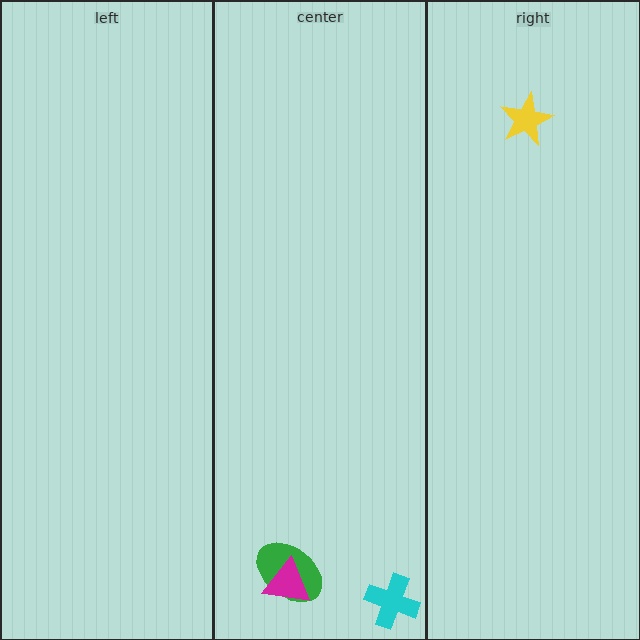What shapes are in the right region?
The yellow star.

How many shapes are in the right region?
1.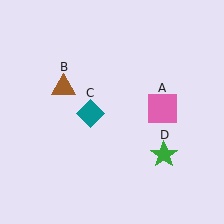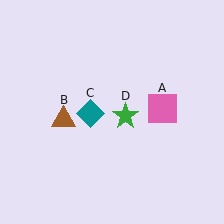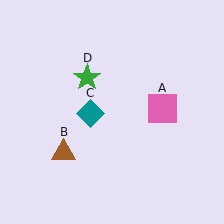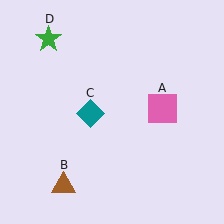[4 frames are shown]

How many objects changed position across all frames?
2 objects changed position: brown triangle (object B), green star (object D).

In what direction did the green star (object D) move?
The green star (object D) moved up and to the left.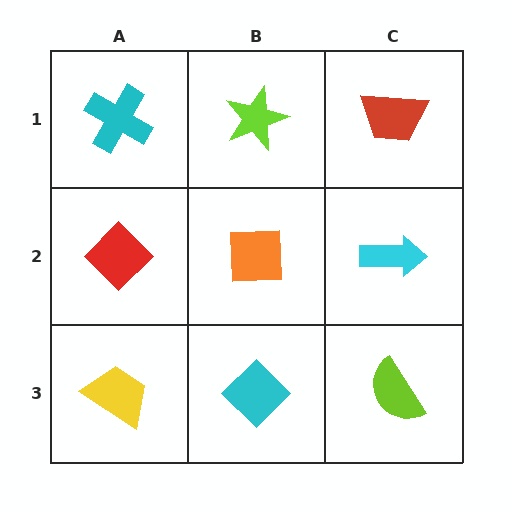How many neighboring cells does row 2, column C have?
3.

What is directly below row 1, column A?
A red diamond.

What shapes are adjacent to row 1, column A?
A red diamond (row 2, column A), a lime star (row 1, column B).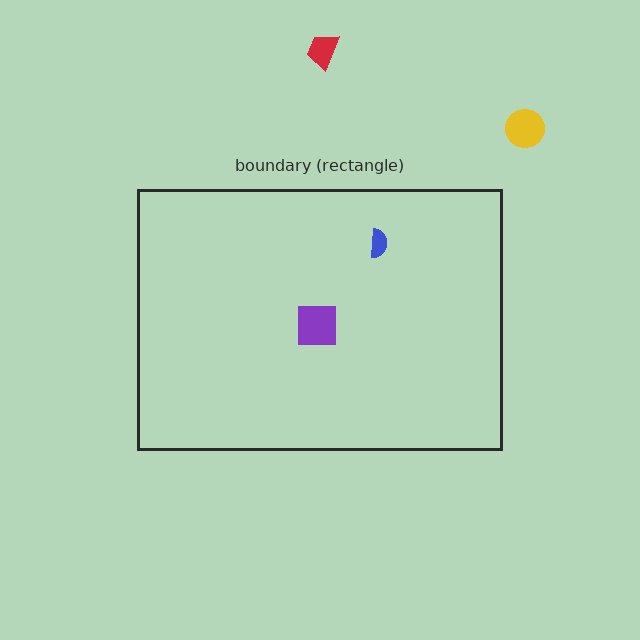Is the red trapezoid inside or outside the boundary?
Outside.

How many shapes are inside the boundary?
2 inside, 2 outside.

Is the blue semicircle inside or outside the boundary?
Inside.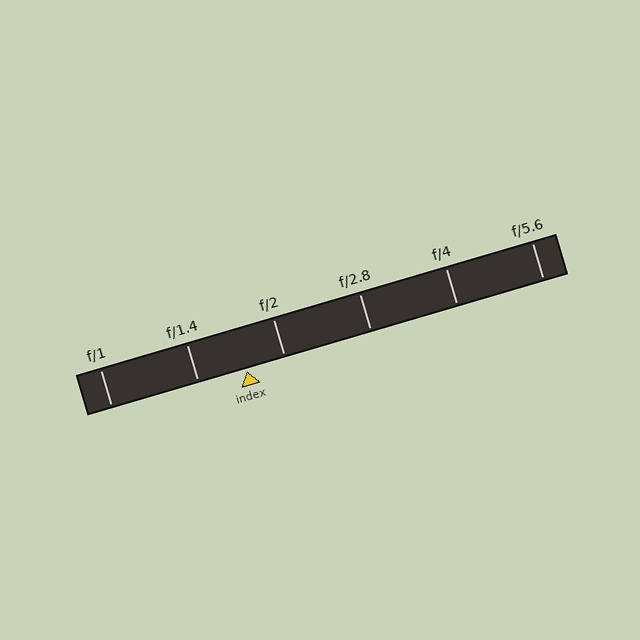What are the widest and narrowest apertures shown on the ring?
The widest aperture shown is f/1 and the narrowest is f/5.6.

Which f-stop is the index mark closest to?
The index mark is closest to f/2.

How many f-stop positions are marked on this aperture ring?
There are 6 f-stop positions marked.